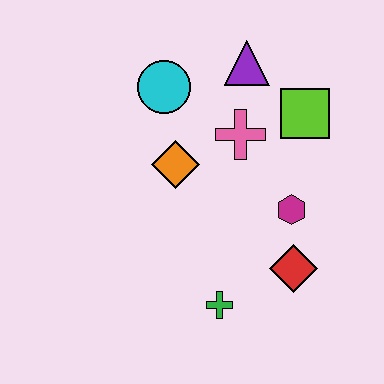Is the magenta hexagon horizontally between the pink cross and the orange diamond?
No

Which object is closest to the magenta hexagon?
The red diamond is closest to the magenta hexagon.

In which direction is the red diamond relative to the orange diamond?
The red diamond is to the right of the orange diamond.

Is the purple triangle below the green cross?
No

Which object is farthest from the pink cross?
The green cross is farthest from the pink cross.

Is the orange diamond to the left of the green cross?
Yes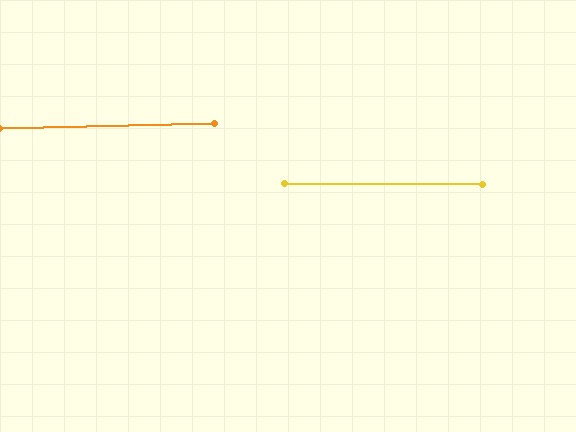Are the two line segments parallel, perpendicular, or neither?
Parallel — their directions differ by only 1.6°.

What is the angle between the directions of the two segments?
Approximately 2 degrees.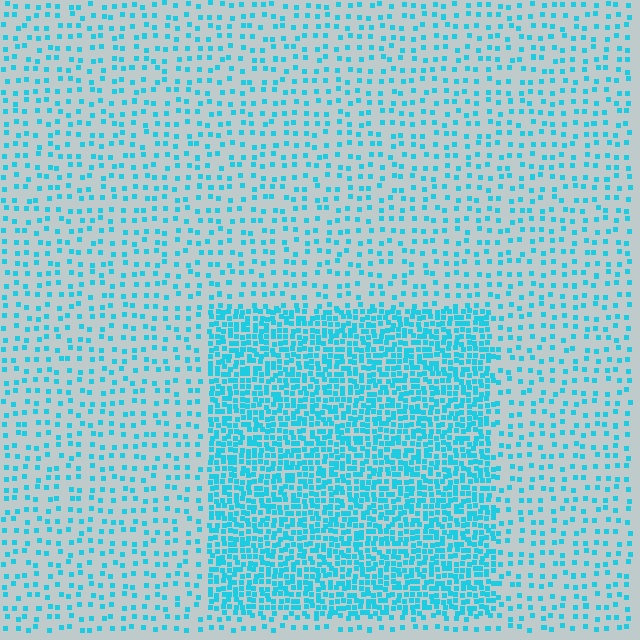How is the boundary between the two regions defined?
The boundary is defined by a change in element density (approximately 2.9x ratio). All elements are the same color, size, and shape.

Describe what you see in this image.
The image contains small cyan elements arranged at two different densities. A rectangle-shaped region is visible where the elements are more densely packed than the surrounding area.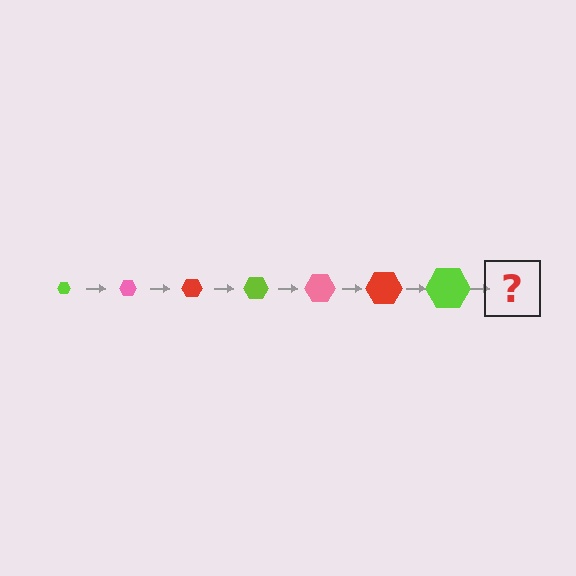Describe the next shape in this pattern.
It should be a pink hexagon, larger than the previous one.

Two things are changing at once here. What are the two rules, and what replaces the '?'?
The two rules are that the hexagon grows larger each step and the color cycles through lime, pink, and red. The '?' should be a pink hexagon, larger than the previous one.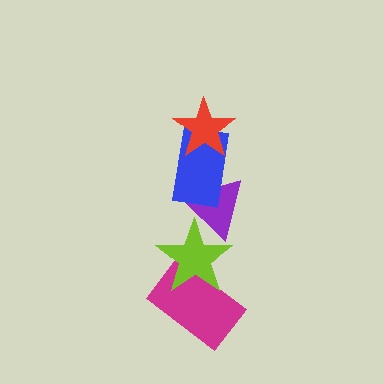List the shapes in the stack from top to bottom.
From top to bottom: the red star, the blue rectangle, the purple triangle, the lime star, the magenta rectangle.